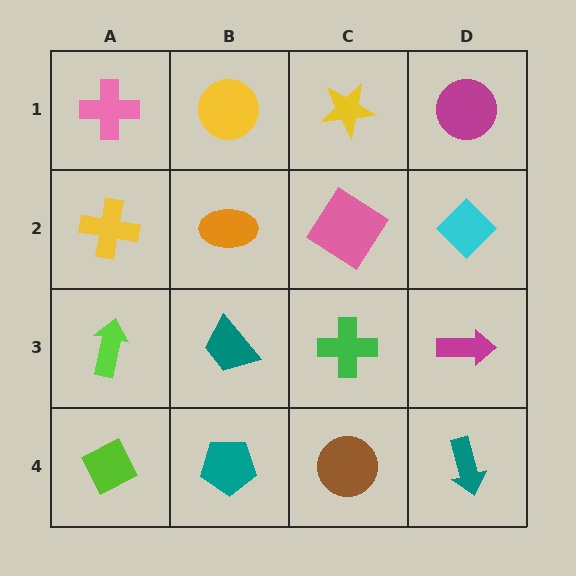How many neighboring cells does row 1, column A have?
2.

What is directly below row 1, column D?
A cyan diamond.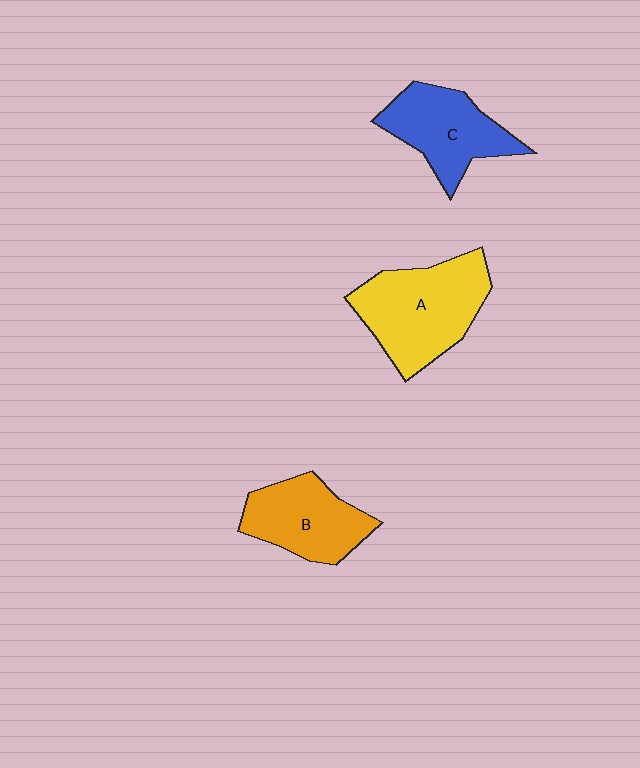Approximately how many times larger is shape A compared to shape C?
Approximately 1.3 times.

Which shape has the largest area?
Shape A (yellow).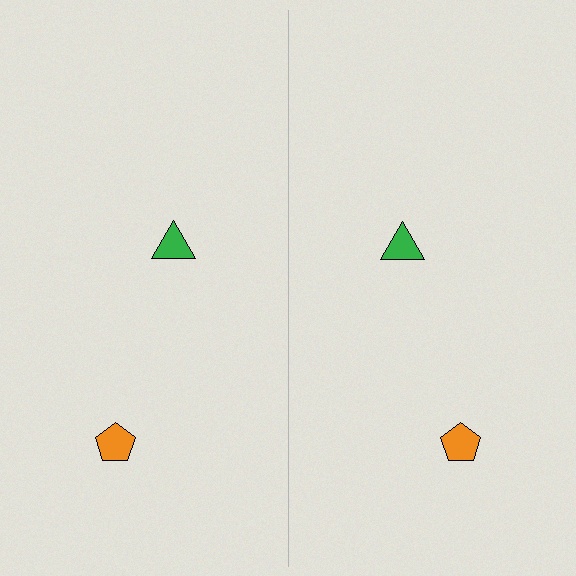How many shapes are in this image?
There are 4 shapes in this image.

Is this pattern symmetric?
Yes, this pattern has bilateral (reflection) symmetry.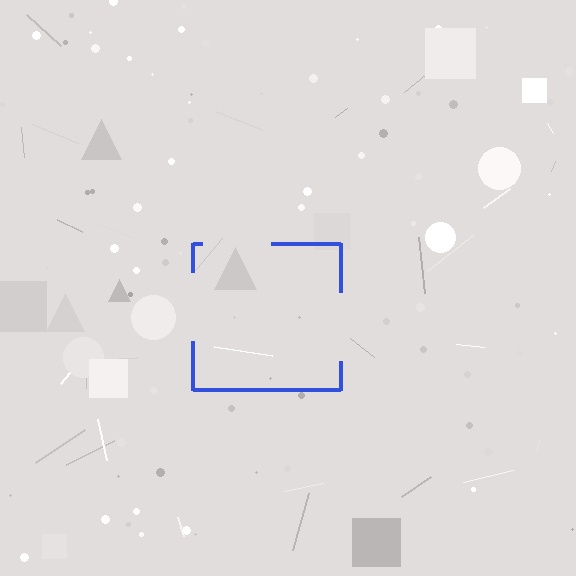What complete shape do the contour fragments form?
The contour fragments form a square.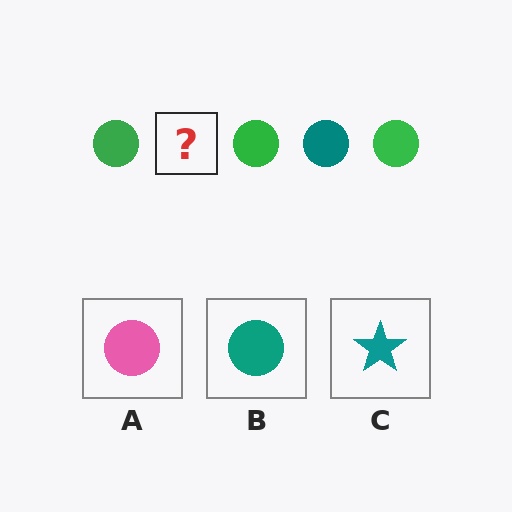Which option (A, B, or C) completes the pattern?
B.